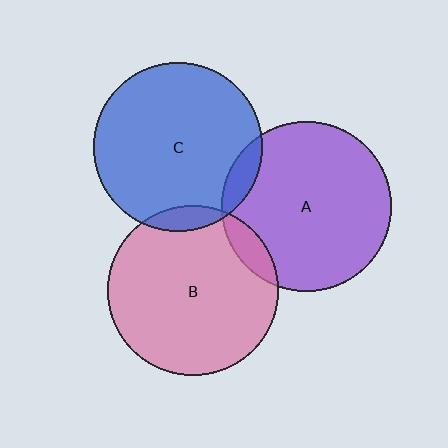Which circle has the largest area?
Circle B (pink).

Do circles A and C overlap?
Yes.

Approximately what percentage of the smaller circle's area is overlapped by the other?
Approximately 10%.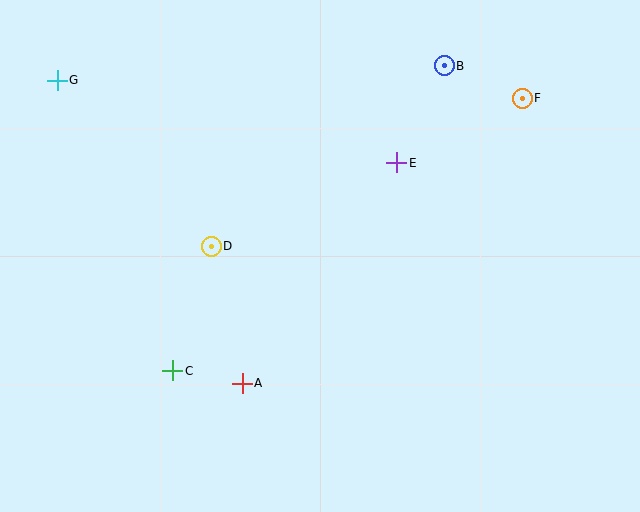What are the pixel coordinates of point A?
Point A is at (242, 383).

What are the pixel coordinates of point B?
Point B is at (444, 66).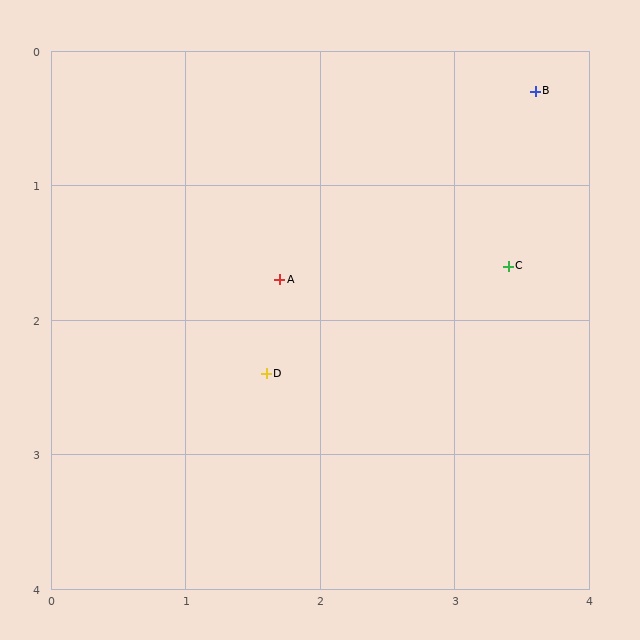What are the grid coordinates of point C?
Point C is at approximately (3.4, 1.6).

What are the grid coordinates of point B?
Point B is at approximately (3.6, 0.3).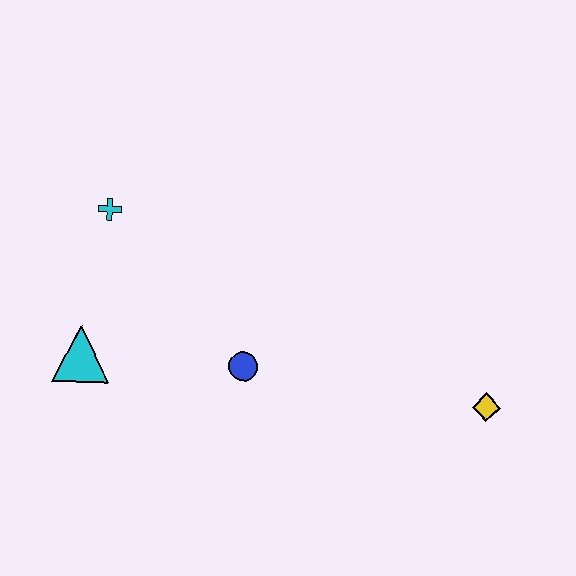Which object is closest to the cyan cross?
The cyan triangle is closest to the cyan cross.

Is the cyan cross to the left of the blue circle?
Yes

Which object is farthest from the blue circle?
The yellow diamond is farthest from the blue circle.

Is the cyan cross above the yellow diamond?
Yes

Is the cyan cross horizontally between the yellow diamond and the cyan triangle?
Yes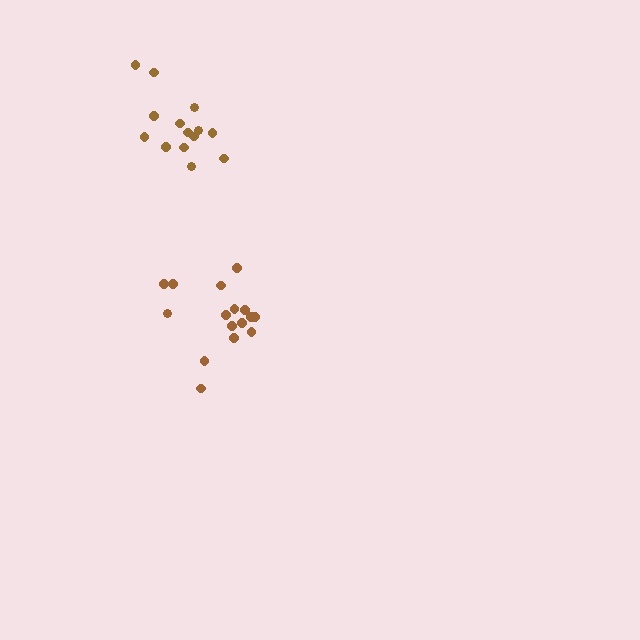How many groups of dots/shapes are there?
There are 2 groups.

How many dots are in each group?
Group 1: 14 dots, Group 2: 16 dots (30 total).